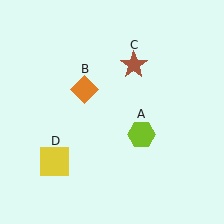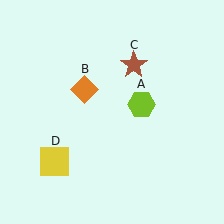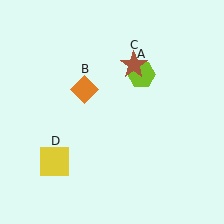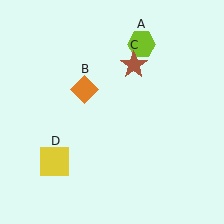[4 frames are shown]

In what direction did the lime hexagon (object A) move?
The lime hexagon (object A) moved up.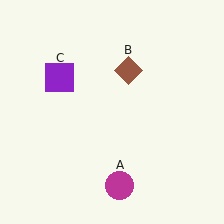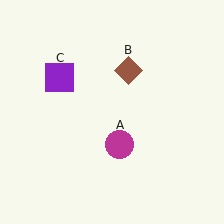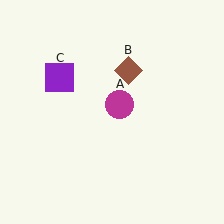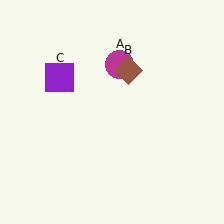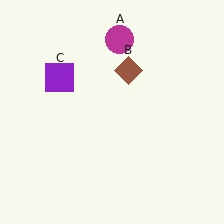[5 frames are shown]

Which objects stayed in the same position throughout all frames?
Brown diamond (object B) and purple square (object C) remained stationary.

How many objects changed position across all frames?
1 object changed position: magenta circle (object A).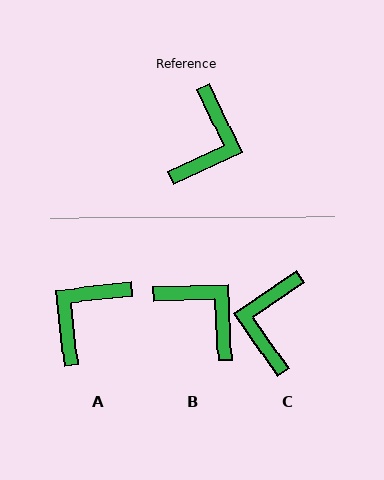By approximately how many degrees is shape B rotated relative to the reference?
Approximately 67 degrees counter-clockwise.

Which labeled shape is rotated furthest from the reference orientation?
C, about 171 degrees away.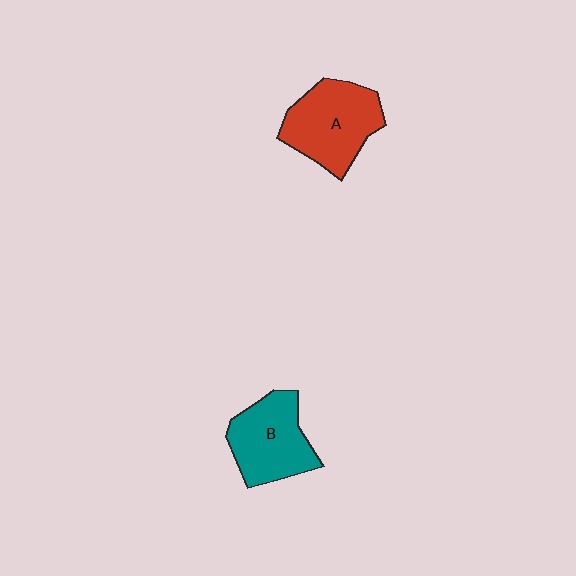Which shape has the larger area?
Shape A (red).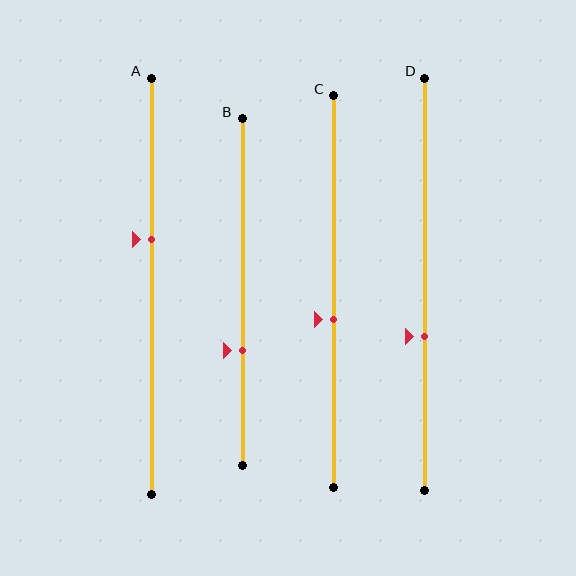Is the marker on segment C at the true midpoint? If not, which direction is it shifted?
No, the marker on segment C is shifted downward by about 7% of the segment length.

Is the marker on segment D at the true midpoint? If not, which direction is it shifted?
No, the marker on segment D is shifted downward by about 13% of the segment length.